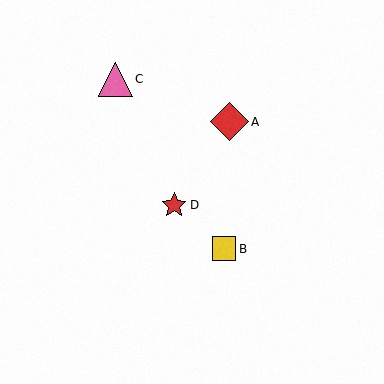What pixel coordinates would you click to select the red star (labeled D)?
Click at (174, 205) to select the red star D.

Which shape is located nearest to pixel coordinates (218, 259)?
The yellow square (labeled B) at (224, 249) is nearest to that location.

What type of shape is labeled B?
Shape B is a yellow square.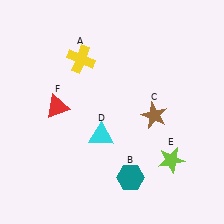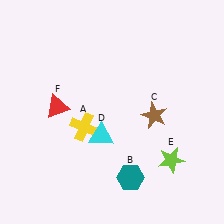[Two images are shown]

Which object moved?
The yellow cross (A) moved down.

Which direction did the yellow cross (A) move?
The yellow cross (A) moved down.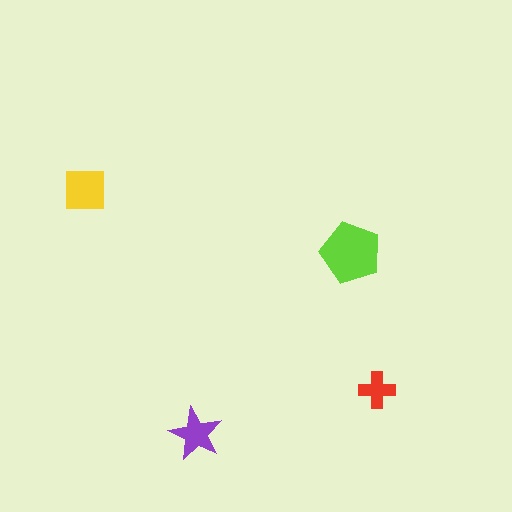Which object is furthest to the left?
The yellow square is leftmost.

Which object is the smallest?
The red cross.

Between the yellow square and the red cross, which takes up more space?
The yellow square.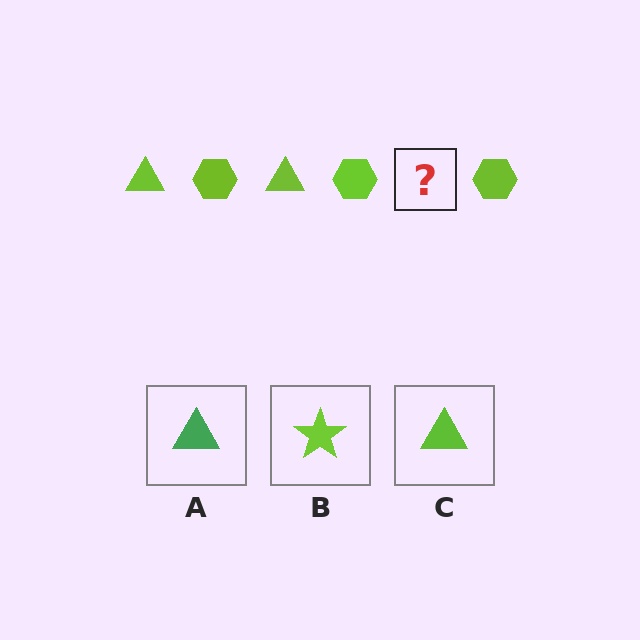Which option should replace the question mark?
Option C.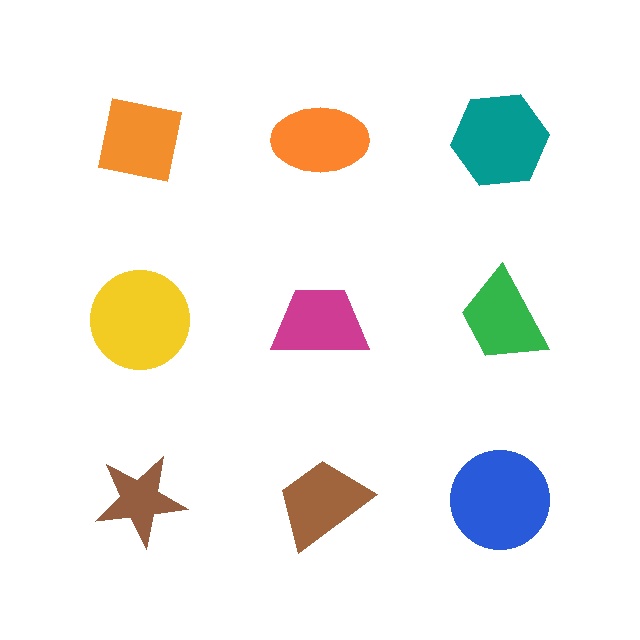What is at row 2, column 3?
A green trapezoid.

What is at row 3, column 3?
A blue circle.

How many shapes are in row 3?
3 shapes.